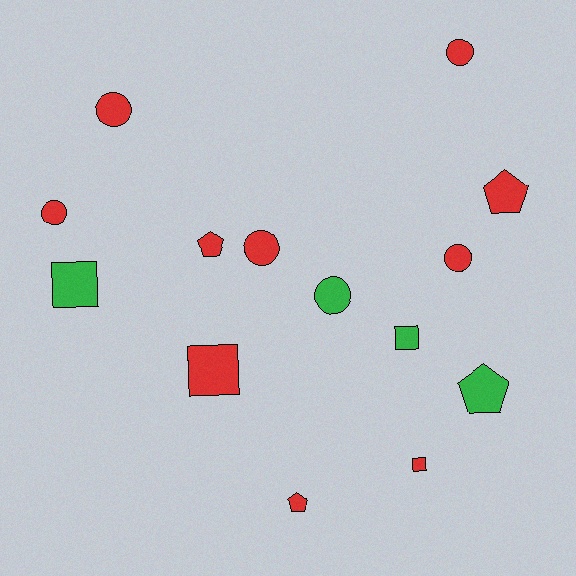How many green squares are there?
There are 2 green squares.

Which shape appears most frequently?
Circle, with 6 objects.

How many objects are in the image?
There are 14 objects.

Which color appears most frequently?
Red, with 10 objects.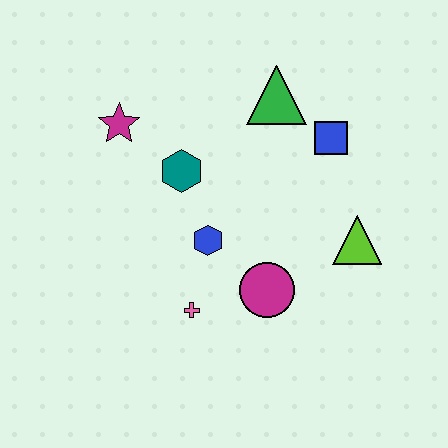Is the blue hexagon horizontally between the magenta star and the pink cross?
No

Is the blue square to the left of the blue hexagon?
No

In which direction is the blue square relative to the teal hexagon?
The blue square is to the right of the teal hexagon.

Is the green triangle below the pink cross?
No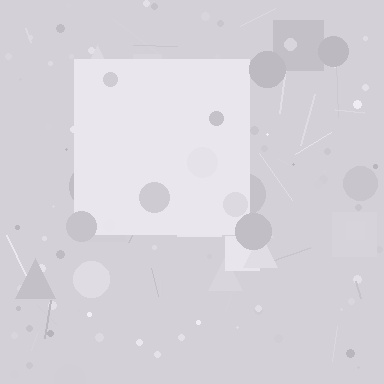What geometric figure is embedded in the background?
A square is embedded in the background.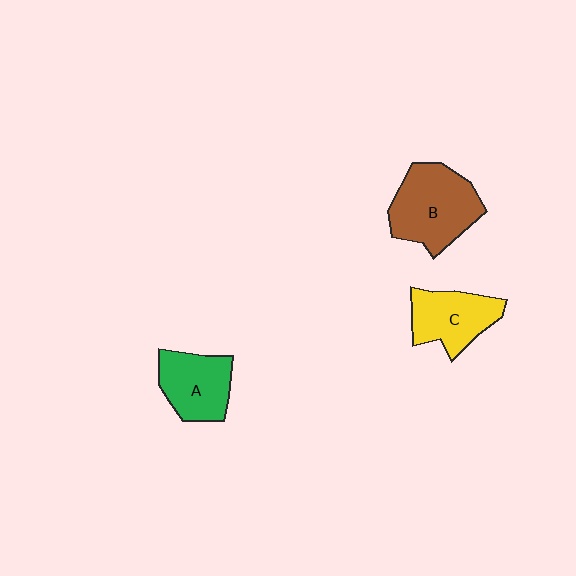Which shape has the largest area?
Shape B (brown).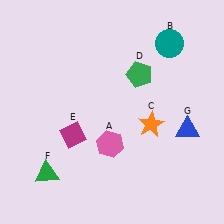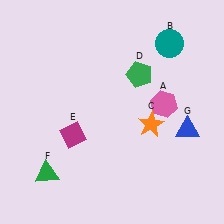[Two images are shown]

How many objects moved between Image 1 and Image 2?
1 object moved between the two images.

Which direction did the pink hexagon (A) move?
The pink hexagon (A) moved right.